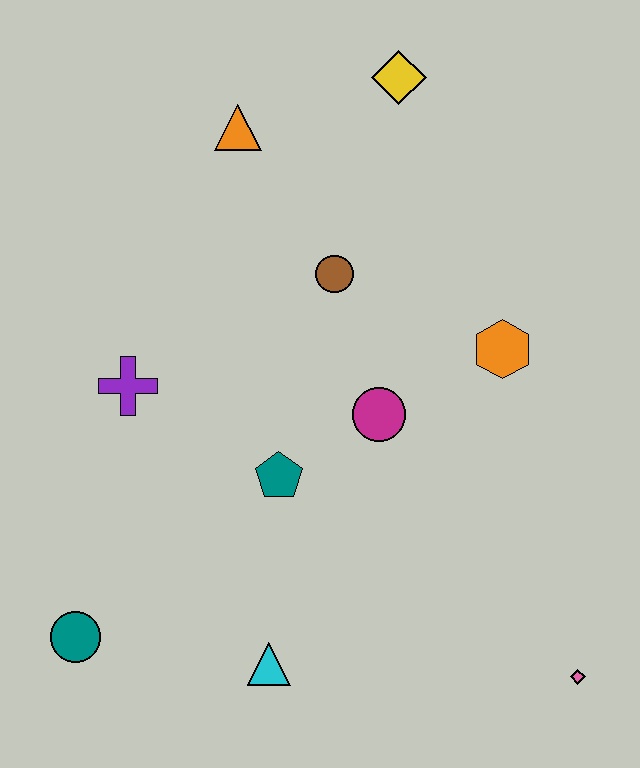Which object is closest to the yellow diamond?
The orange triangle is closest to the yellow diamond.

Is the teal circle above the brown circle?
No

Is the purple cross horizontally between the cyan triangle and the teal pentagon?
No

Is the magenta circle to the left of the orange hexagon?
Yes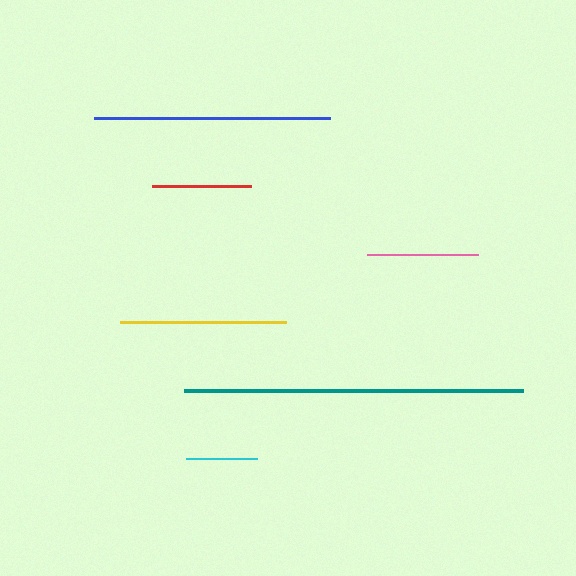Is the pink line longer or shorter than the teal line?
The teal line is longer than the pink line.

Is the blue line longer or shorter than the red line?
The blue line is longer than the red line.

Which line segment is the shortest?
The cyan line is the shortest at approximately 71 pixels.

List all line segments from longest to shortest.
From longest to shortest: teal, blue, yellow, pink, red, cyan.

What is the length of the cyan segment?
The cyan segment is approximately 71 pixels long.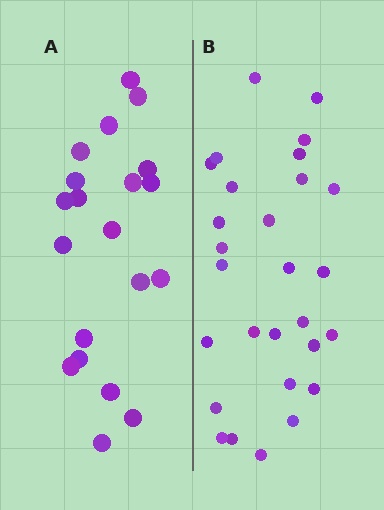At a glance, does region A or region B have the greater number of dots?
Region B (the right region) has more dots.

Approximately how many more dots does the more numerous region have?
Region B has roughly 8 or so more dots than region A.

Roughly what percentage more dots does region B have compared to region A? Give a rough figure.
About 40% more.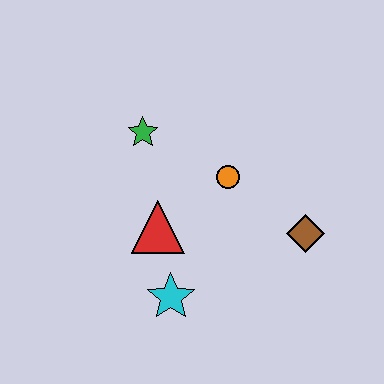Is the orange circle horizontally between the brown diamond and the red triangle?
Yes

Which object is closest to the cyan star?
The red triangle is closest to the cyan star.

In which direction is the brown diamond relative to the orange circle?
The brown diamond is to the right of the orange circle.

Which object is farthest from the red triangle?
The brown diamond is farthest from the red triangle.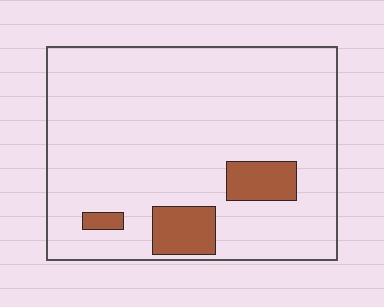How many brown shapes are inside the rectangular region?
3.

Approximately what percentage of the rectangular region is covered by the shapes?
Approximately 10%.